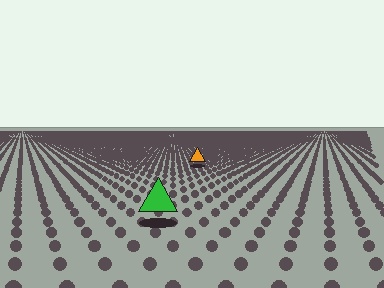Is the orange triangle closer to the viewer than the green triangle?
No. The green triangle is closer — you can tell from the texture gradient: the ground texture is coarser near it.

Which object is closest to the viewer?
The green triangle is closest. The texture marks near it are larger and more spread out.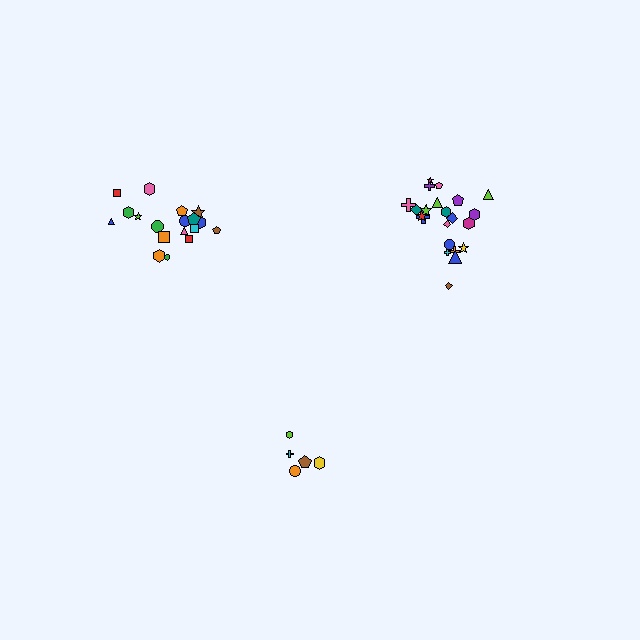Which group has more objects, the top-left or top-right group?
The top-right group.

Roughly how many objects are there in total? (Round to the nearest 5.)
Roughly 45 objects in total.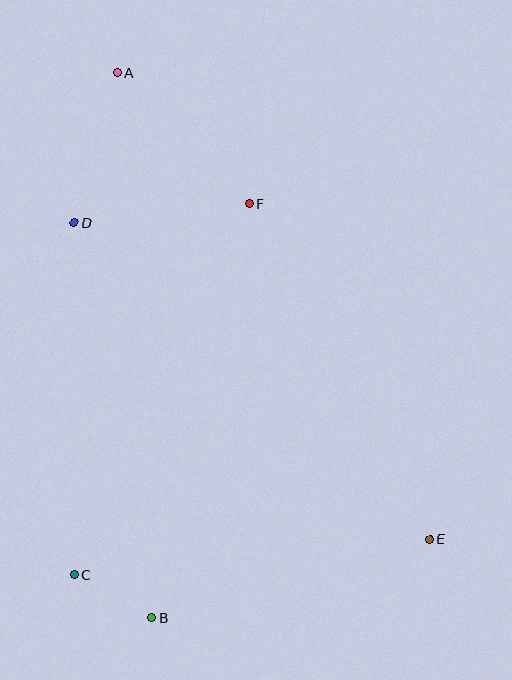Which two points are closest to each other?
Points B and C are closest to each other.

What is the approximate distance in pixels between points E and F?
The distance between E and F is approximately 381 pixels.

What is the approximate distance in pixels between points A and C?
The distance between A and C is approximately 503 pixels.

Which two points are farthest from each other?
Points A and E are farthest from each other.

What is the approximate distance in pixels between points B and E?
The distance between B and E is approximately 288 pixels.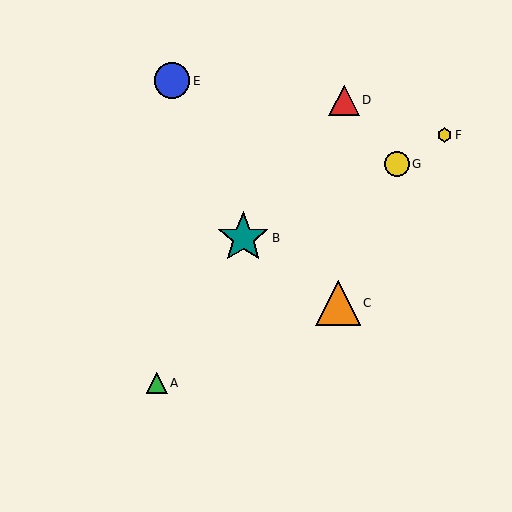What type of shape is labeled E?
Shape E is a blue circle.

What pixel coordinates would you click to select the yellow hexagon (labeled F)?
Click at (445, 135) to select the yellow hexagon F.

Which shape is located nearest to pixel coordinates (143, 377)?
The green triangle (labeled A) at (157, 383) is nearest to that location.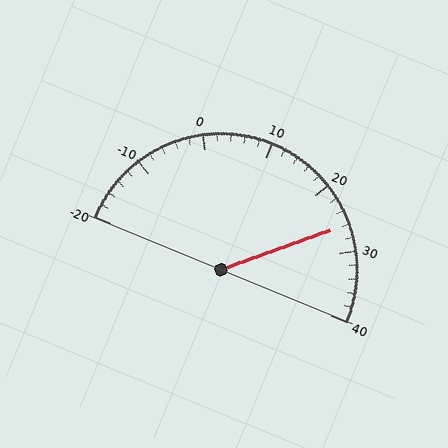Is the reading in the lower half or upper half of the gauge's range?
The reading is in the upper half of the range (-20 to 40).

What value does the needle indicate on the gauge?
The needle indicates approximately 26.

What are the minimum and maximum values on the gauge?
The gauge ranges from -20 to 40.